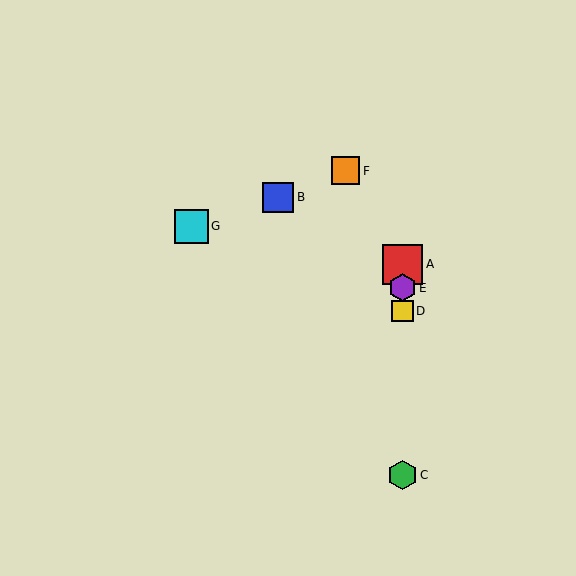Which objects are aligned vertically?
Objects A, C, D, E are aligned vertically.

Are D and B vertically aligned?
No, D is at x≈402 and B is at x≈278.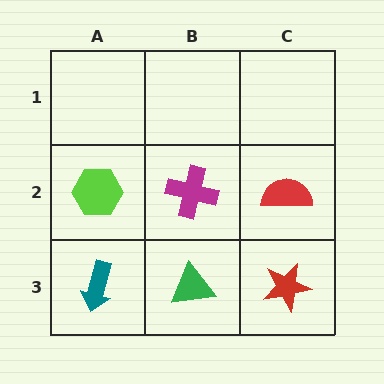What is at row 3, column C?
A red star.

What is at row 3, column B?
A green triangle.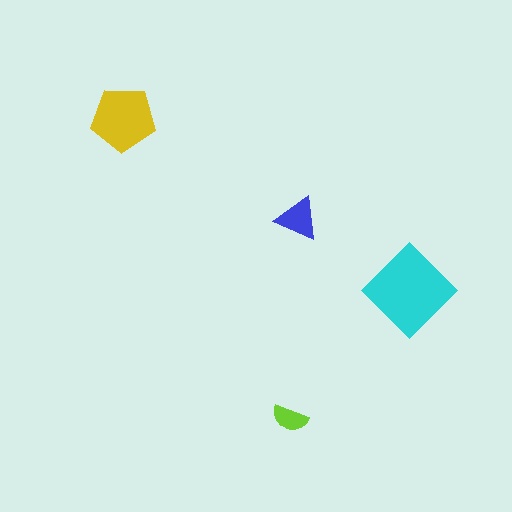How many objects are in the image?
There are 4 objects in the image.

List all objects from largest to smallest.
The cyan diamond, the yellow pentagon, the blue triangle, the lime semicircle.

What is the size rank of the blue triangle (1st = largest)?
3rd.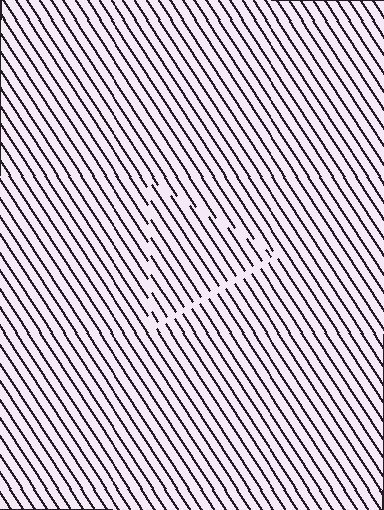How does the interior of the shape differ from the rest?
The interior of the shape contains the same grating, shifted by half a period — the contour is defined by the phase discontinuity where line-ends from the inner and outer gratings abut.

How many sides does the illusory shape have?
3 sides — the line-ends trace a triangle.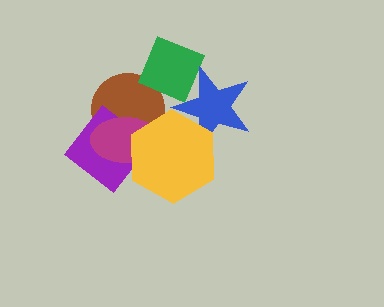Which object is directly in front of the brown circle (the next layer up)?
The purple diamond is directly in front of the brown circle.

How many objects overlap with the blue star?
2 objects overlap with the blue star.